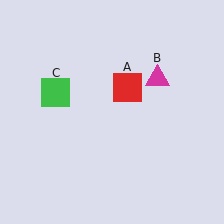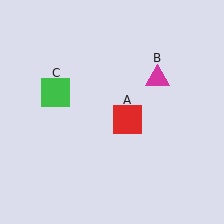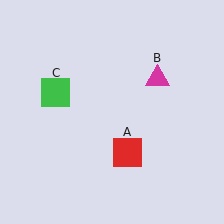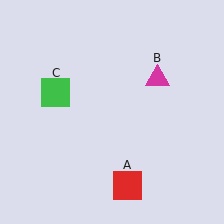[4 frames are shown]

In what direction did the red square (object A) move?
The red square (object A) moved down.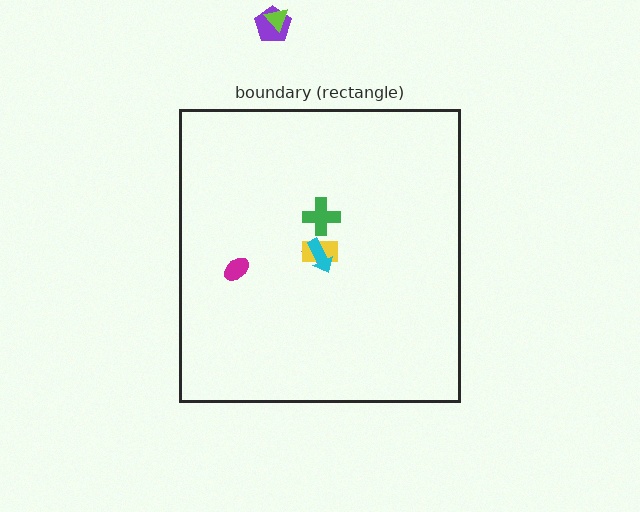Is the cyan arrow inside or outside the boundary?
Inside.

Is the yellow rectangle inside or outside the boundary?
Inside.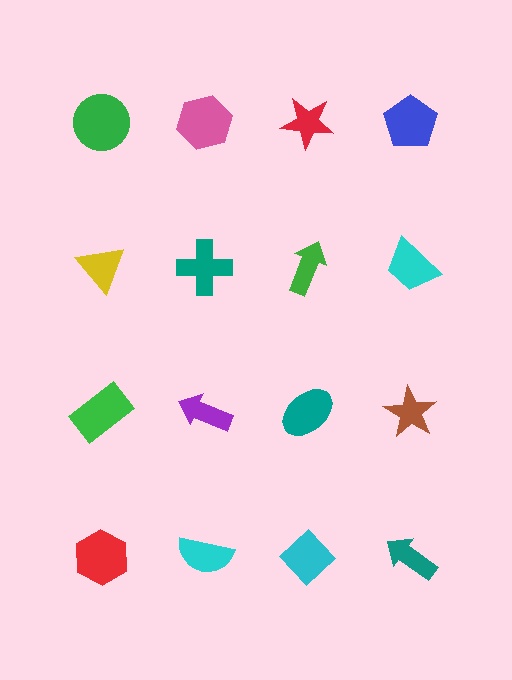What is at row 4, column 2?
A cyan semicircle.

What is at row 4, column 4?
A teal arrow.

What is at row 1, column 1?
A green circle.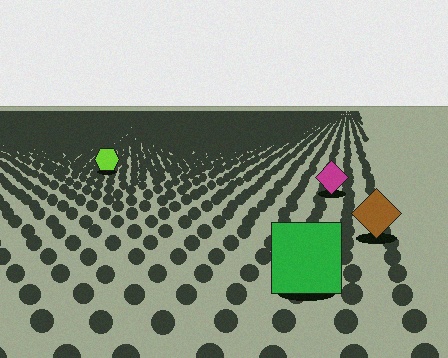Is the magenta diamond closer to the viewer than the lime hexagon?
Yes. The magenta diamond is closer — you can tell from the texture gradient: the ground texture is coarser near it.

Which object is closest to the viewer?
The green square is closest. The texture marks near it are larger and more spread out.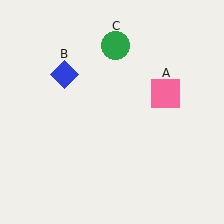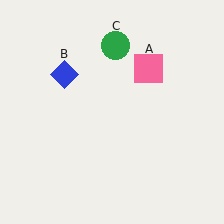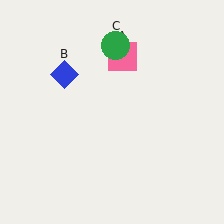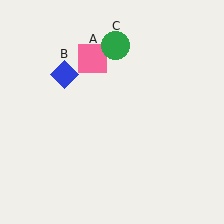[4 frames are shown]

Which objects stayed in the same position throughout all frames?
Blue diamond (object B) and green circle (object C) remained stationary.